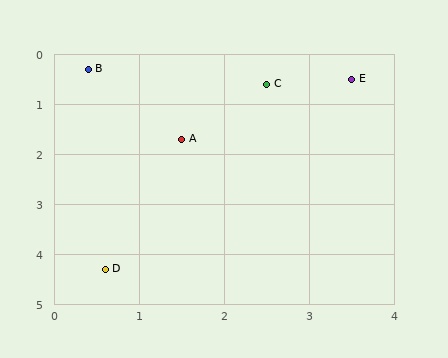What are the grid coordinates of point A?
Point A is at approximately (1.5, 1.7).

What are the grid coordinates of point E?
Point E is at approximately (3.5, 0.5).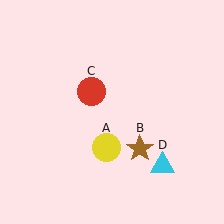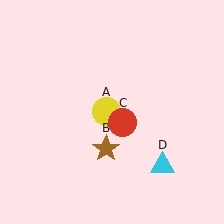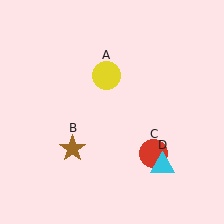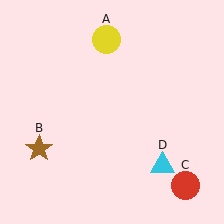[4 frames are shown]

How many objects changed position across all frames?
3 objects changed position: yellow circle (object A), brown star (object B), red circle (object C).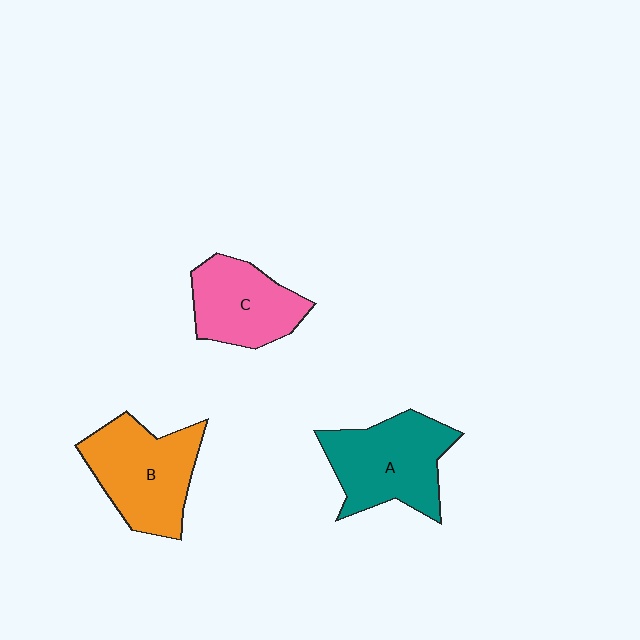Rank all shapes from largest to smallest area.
From largest to smallest: B (orange), A (teal), C (pink).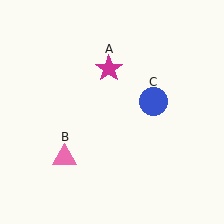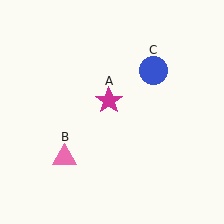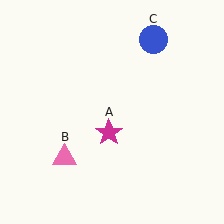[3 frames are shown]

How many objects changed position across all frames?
2 objects changed position: magenta star (object A), blue circle (object C).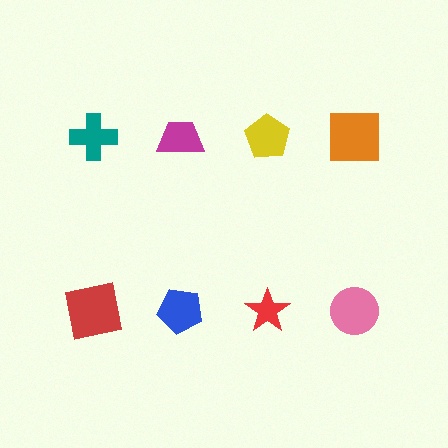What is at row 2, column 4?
A pink circle.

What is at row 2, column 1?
A red square.